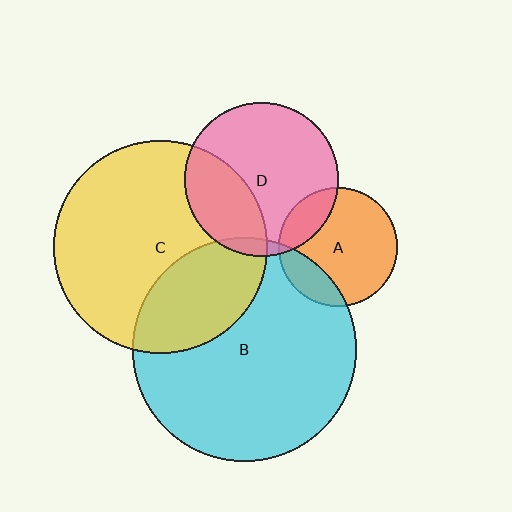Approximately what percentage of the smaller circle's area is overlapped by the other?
Approximately 30%.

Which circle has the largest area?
Circle B (cyan).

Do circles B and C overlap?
Yes.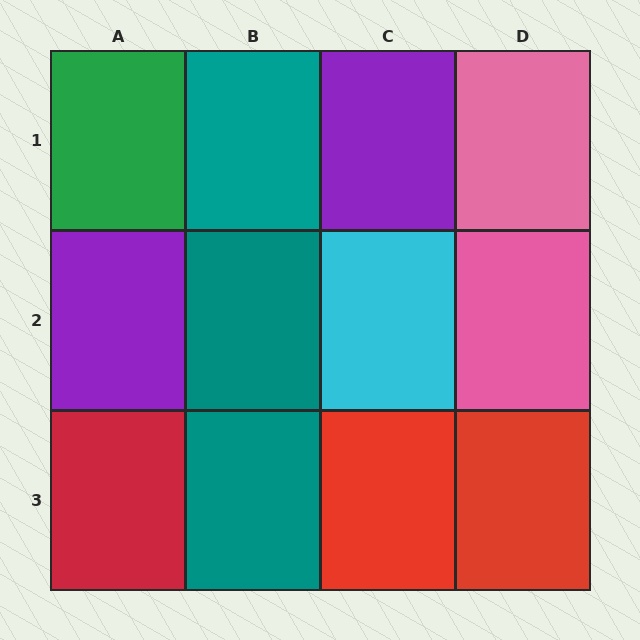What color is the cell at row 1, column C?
Purple.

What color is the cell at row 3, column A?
Red.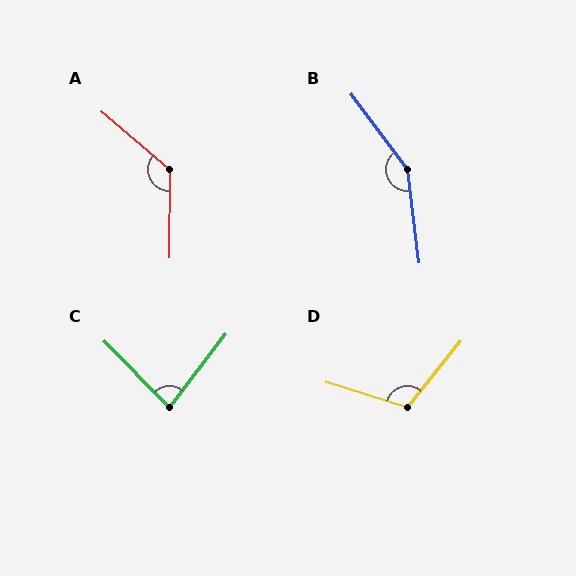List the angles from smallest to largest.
C (82°), D (112°), A (130°), B (150°).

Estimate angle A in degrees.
Approximately 130 degrees.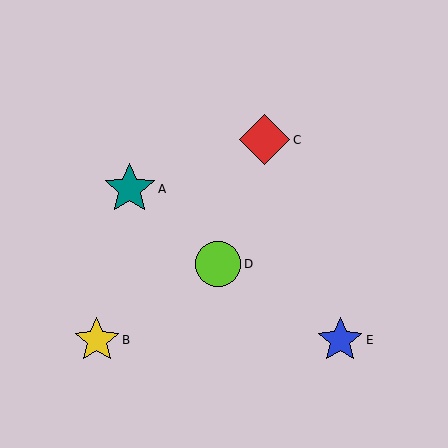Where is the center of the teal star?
The center of the teal star is at (130, 189).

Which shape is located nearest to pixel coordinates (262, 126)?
The red diamond (labeled C) at (265, 140) is nearest to that location.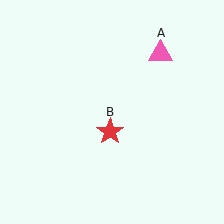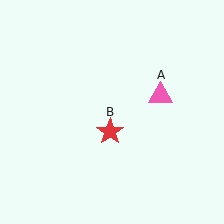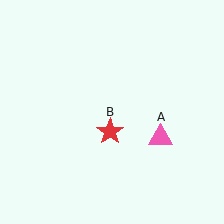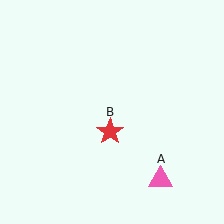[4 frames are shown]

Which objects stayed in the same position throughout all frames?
Red star (object B) remained stationary.